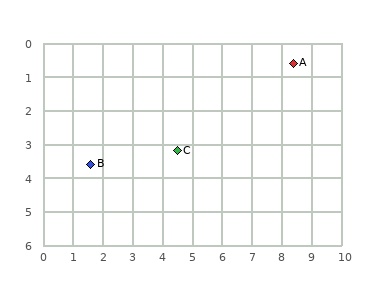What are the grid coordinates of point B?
Point B is at approximately (1.6, 3.6).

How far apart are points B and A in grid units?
Points B and A are about 7.4 grid units apart.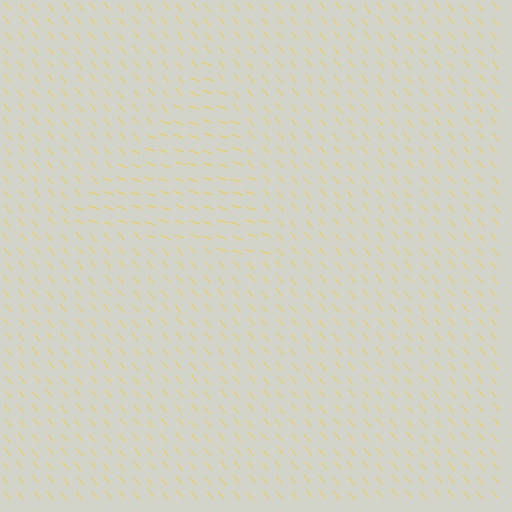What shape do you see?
I see a triangle.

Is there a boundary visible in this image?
Yes, there is a texture boundary formed by a change in line orientation.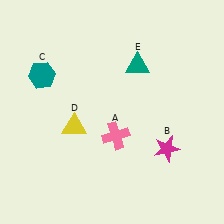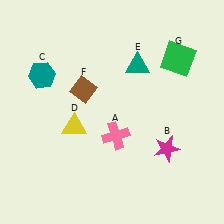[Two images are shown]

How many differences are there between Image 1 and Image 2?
There are 2 differences between the two images.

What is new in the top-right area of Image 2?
A green square (G) was added in the top-right area of Image 2.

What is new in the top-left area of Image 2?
A brown diamond (F) was added in the top-left area of Image 2.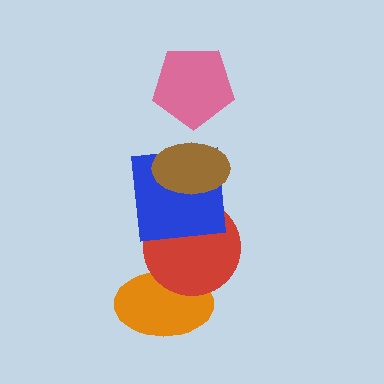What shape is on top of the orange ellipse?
The red circle is on top of the orange ellipse.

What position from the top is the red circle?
The red circle is 4th from the top.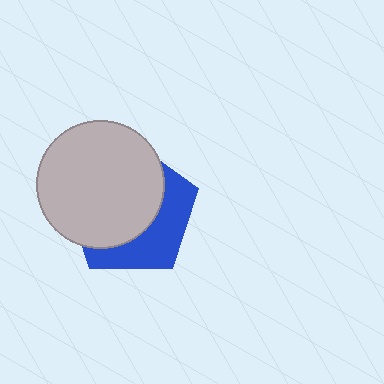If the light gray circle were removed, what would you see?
You would see the complete blue pentagon.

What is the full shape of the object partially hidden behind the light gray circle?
The partially hidden object is a blue pentagon.